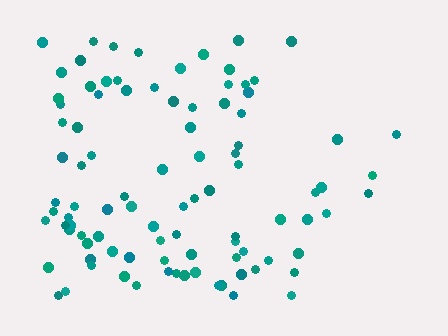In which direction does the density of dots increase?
From right to left, with the left side densest.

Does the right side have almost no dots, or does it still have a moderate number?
Still a moderate number, just noticeably fewer than the left.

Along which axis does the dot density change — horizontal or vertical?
Horizontal.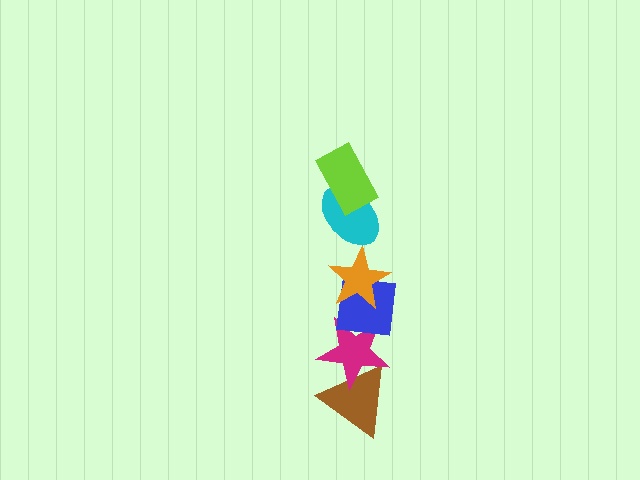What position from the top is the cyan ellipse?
The cyan ellipse is 2nd from the top.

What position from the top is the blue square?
The blue square is 4th from the top.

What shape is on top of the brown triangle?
The magenta star is on top of the brown triangle.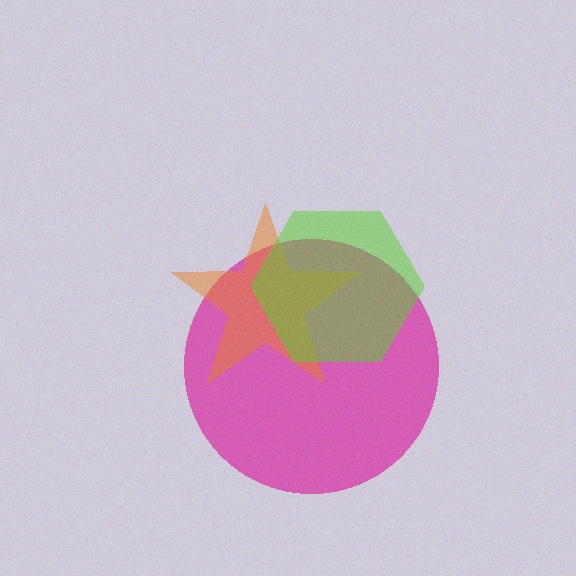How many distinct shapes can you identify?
There are 3 distinct shapes: a magenta circle, an orange star, a lime hexagon.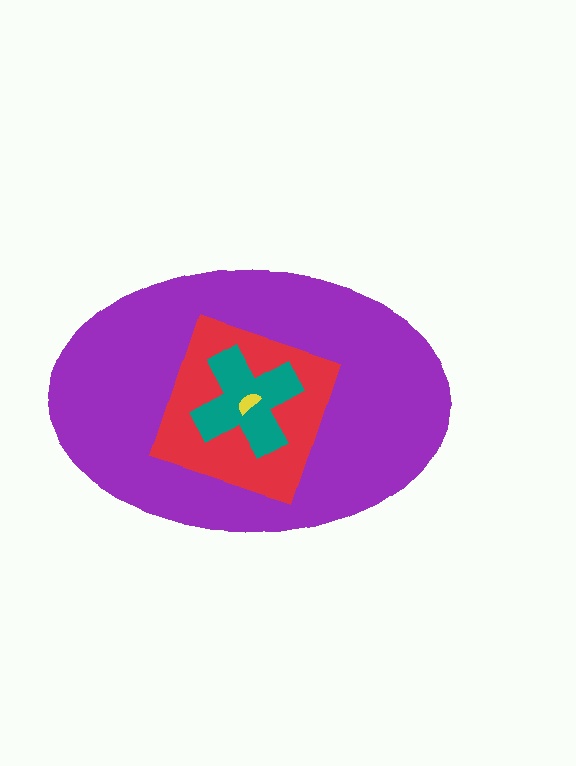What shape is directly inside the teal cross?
The yellow semicircle.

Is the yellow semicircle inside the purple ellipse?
Yes.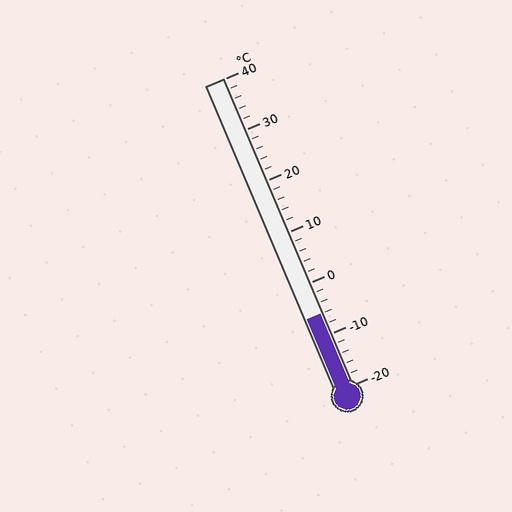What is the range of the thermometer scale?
The thermometer scale ranges from -20°C to 40°C.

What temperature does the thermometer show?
The thermometer shows approximately -6°C.